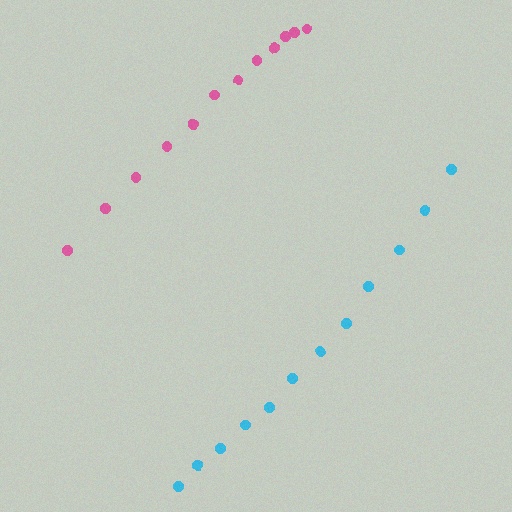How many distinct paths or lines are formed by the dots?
There are 2 distinct paths.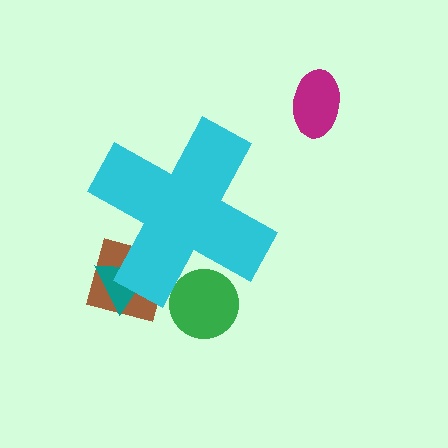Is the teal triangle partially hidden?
Yes, the teal triangle is partially hidden behind the cyan cross.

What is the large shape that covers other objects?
A cyan cross.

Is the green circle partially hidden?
Yes, the green circle is partially hidden behind the cyan cross.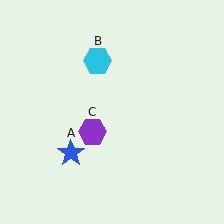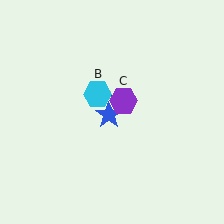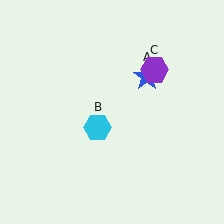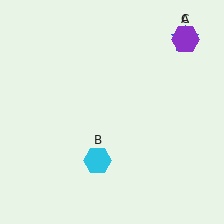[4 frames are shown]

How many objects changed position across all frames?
3 objects changed position: blue star (object A), cyan hexagon (object B), purple hexagon (object C).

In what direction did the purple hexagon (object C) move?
The purple hexagon (object C) moved up and to the right.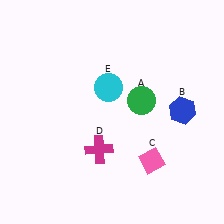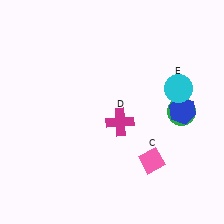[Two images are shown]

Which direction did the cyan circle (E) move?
The cyan circle (E) moved right.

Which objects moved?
The objects that moved are: the green circle (A), the magenta cross (D), the cyan circle (E).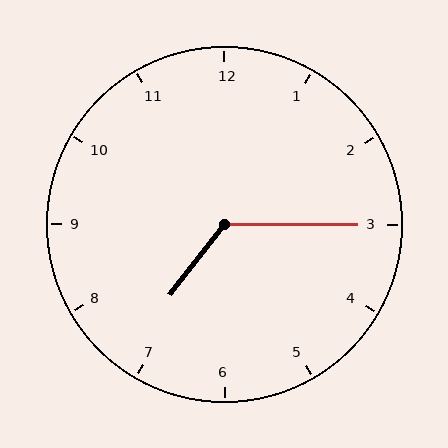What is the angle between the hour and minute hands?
Approximately 128 degrees.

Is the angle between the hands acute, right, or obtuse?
It is obtuse.